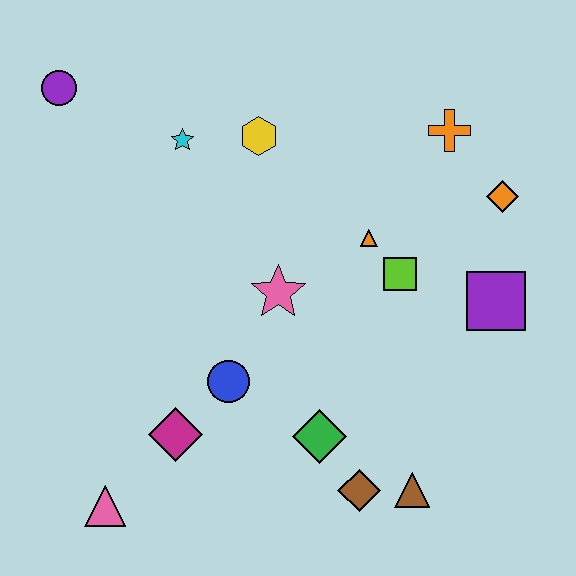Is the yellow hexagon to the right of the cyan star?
Yes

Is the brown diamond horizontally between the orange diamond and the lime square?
No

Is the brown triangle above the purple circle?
No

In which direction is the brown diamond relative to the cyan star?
The brown diamond is below the cyan star.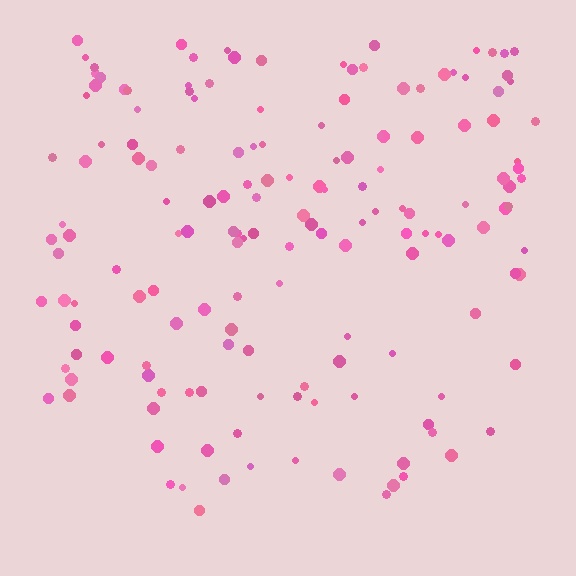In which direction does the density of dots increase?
From bottom to top, with the top side densest.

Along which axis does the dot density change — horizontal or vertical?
Vertical.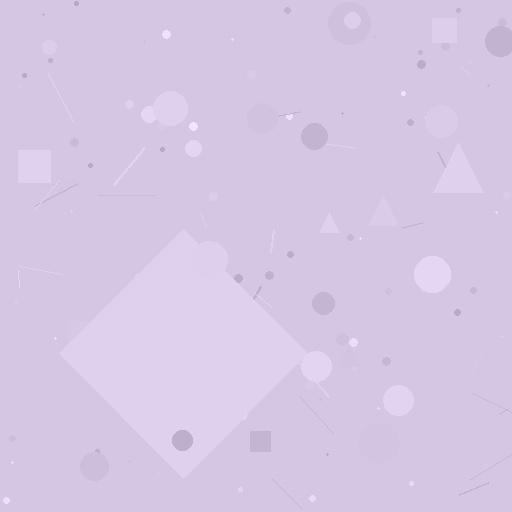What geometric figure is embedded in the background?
A diamond is embedded in the background.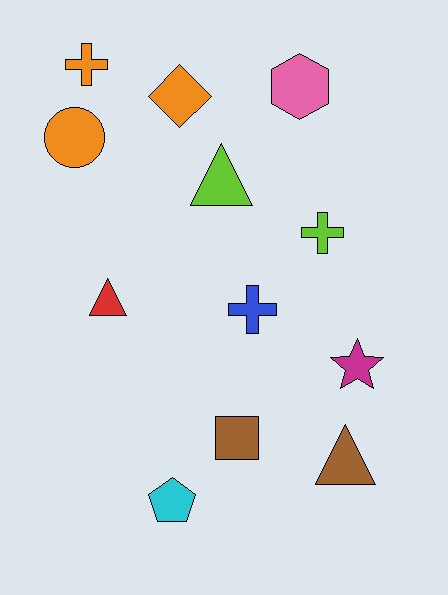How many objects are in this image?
There are 12 objects.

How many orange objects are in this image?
There are 3 orange objects.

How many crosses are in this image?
There are 3 crosses.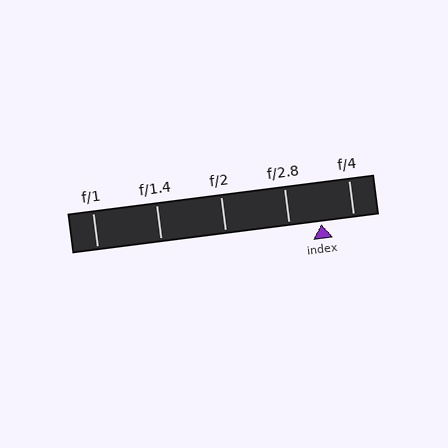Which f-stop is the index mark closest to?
The index mark is closest to f/4.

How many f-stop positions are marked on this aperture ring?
There are 5 f-stop positions marked.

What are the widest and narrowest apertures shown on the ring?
The widest aperture shown is f/1 and the narrowest is f/4.